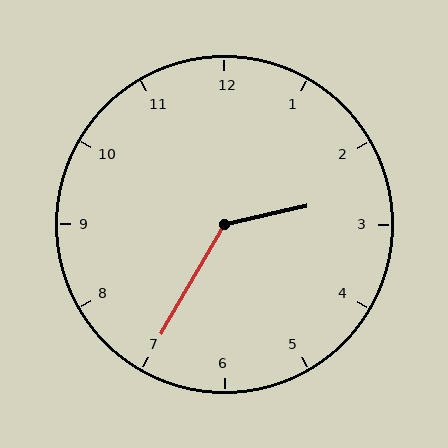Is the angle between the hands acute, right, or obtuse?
It is obtuse.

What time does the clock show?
2:35.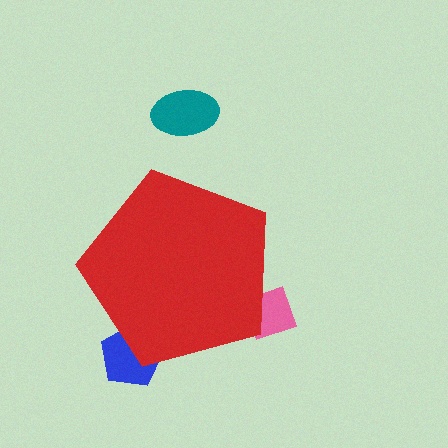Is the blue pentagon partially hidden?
Yes, the blue pentagon is partially hidden behind the red pentagon.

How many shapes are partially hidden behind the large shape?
2 shapes are partially hidden.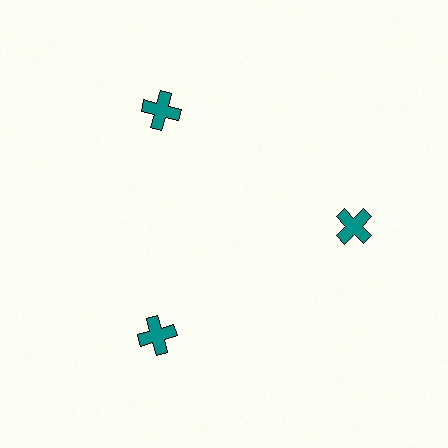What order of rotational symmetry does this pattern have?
This pattern has 3-fold rotational symmetry.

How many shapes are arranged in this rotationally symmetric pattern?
There are 3 shapes, arranged in 3 groups of 1.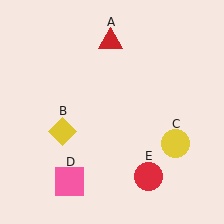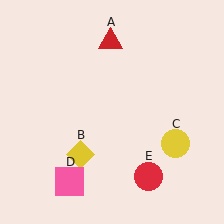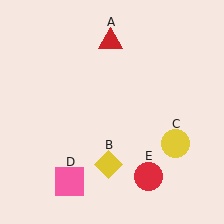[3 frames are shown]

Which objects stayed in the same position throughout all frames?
Red triangle (object A) and yellow circle (object C) and pink square (object D) and red circle (object E) remained stationary.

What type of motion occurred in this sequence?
The yellow diamond (object B) rotated counterclockwise around the center of the scene.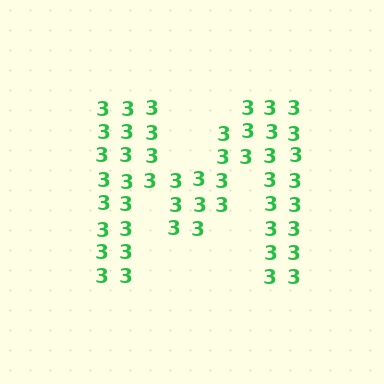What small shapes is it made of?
It is made of small digit 3's.